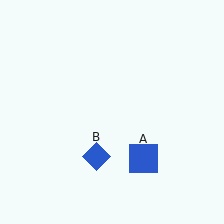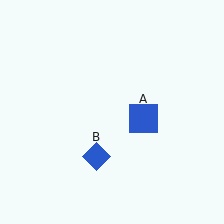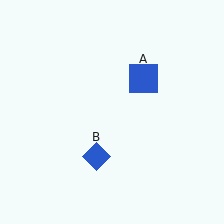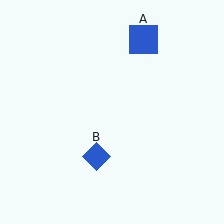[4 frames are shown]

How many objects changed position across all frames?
1 object changed position: blue square (object A).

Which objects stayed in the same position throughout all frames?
Blue diamond (object B) remained stationary.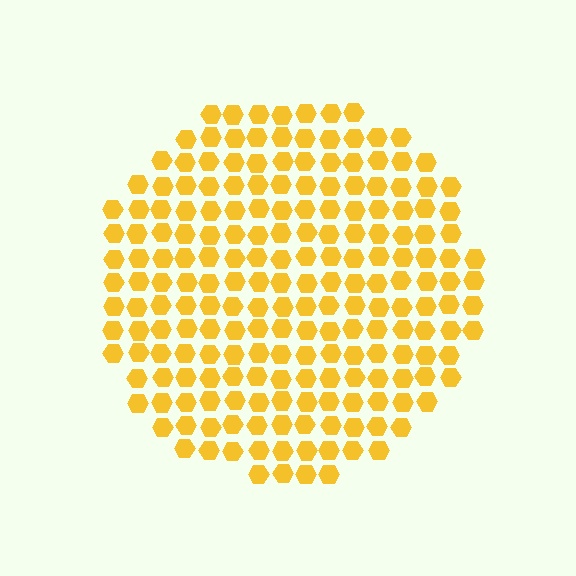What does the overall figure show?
The overall figure shows a circle.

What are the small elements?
The small elements are hexagons.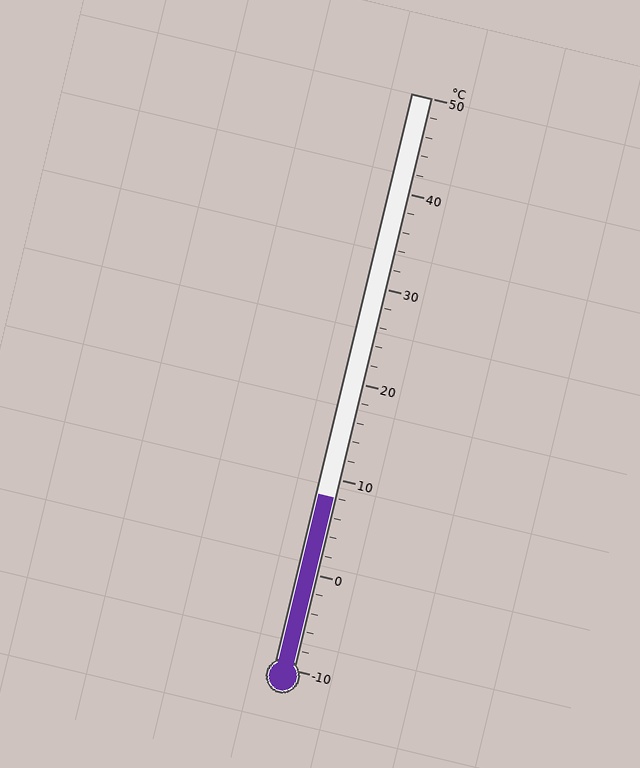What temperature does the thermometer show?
The thermometer shows approximately 8°C.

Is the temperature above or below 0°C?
The temperature is above 0°C.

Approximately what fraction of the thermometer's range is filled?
The thermometer is filled to approximately 30% of its range.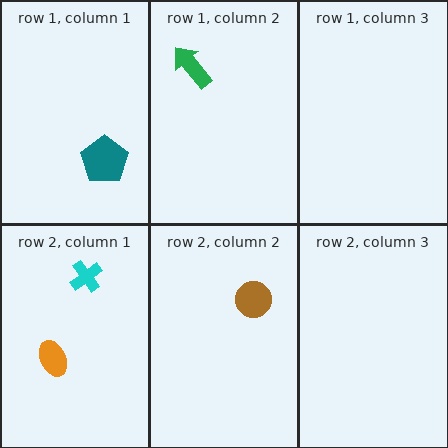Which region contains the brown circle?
The row 2, column 2 region.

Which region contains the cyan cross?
The row 2, column 1 region.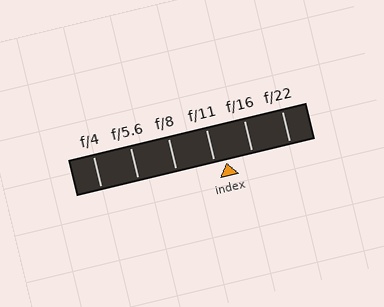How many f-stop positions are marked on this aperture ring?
There are 6 f-stop positions marked.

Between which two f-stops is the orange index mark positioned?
The index mark is between f/11 and f/16.